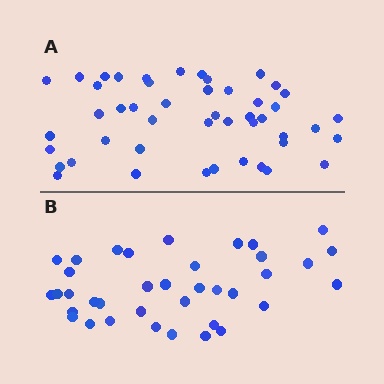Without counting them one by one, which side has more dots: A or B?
Region A (the top region) has more dots.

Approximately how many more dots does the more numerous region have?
Region A has roughly 10 or so more dots than region B.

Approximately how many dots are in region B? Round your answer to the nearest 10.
About 40 dots. (The exact count is 37, which rounds to 40.)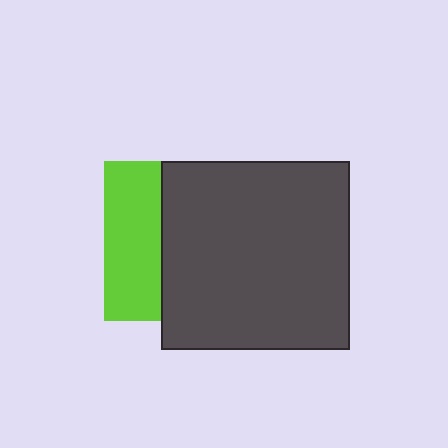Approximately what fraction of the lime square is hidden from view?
Roughly 64% of the lime square is hidden behind the dark gray square.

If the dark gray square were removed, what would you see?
You would see the complete lime square.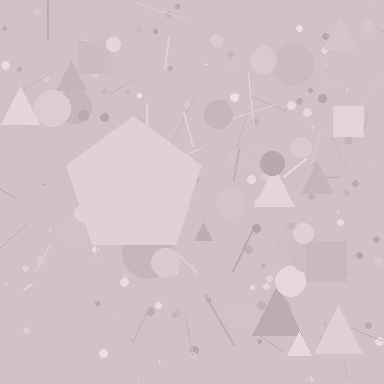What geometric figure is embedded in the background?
A pentagon is embedded in the background.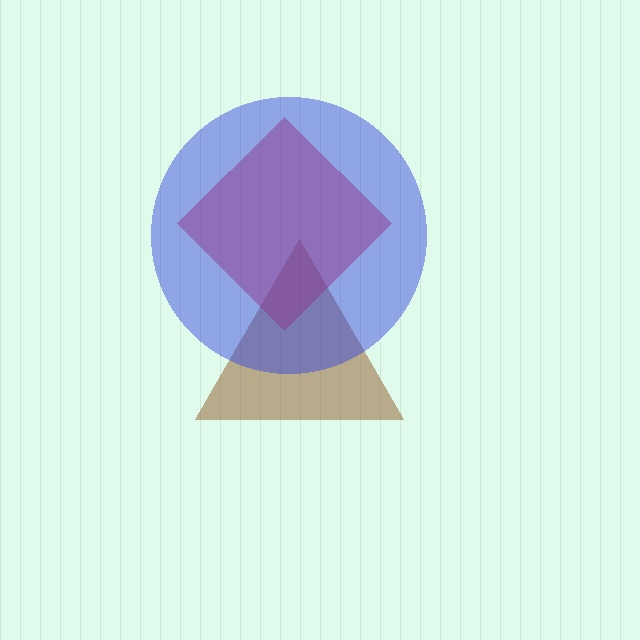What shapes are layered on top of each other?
The layered shapes are: a brown triangle, a red diamond, a blue circle.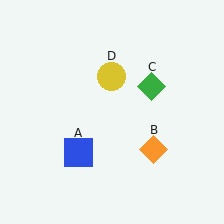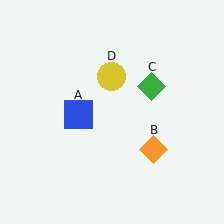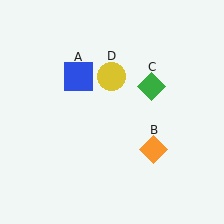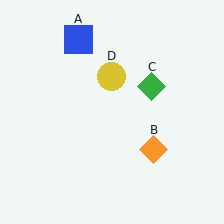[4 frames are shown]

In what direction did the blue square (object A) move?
The blue square (object A) moved up.